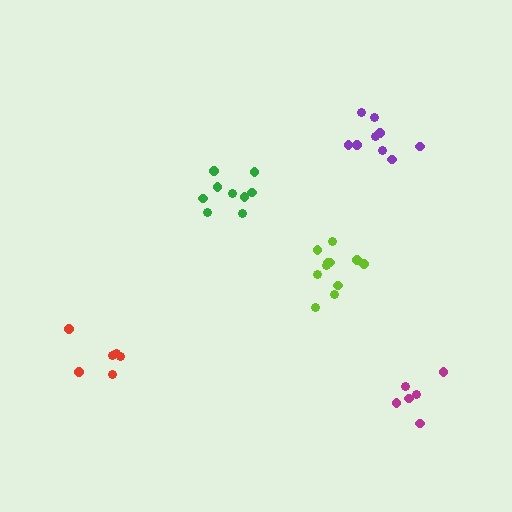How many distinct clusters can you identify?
There are 5 distinct clusters.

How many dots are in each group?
Group 1: 9 dots, Group 2: 6 dots, Group 3: 6 dots, Group 4: 9 dots, Group 5: 11 dots (41 total).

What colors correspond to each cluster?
The clusters are colored: green, red, magenta, purple, lime.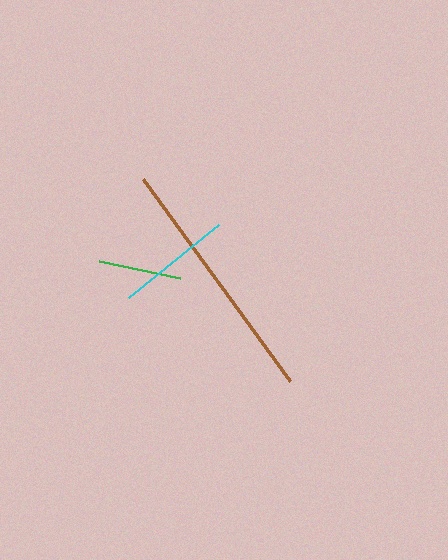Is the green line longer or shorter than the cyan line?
The cyan line is longer than the green line.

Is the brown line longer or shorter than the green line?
The brown line is longer than the green line.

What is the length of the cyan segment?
The cyan segment is approximately 116 pixels long.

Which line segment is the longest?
The brown line is the longest at approximately 250 pixels.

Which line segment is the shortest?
The green line is the shortest at approximately 83 pixels.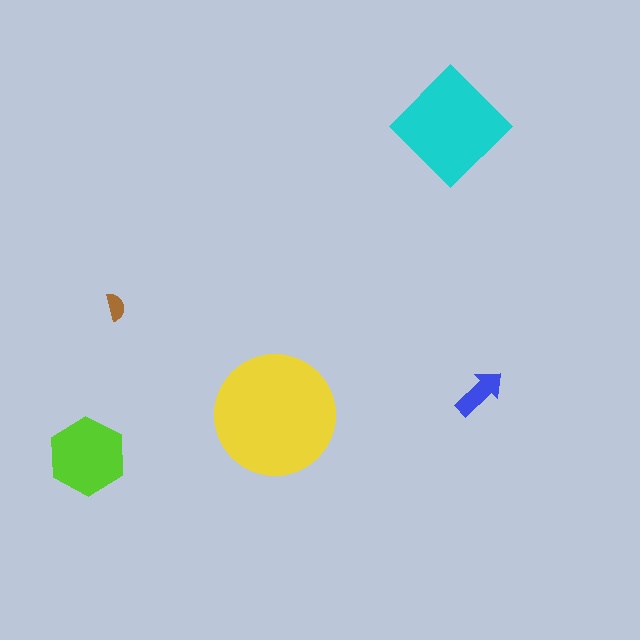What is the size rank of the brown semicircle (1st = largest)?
5th.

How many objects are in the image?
There are 5 objects in the image.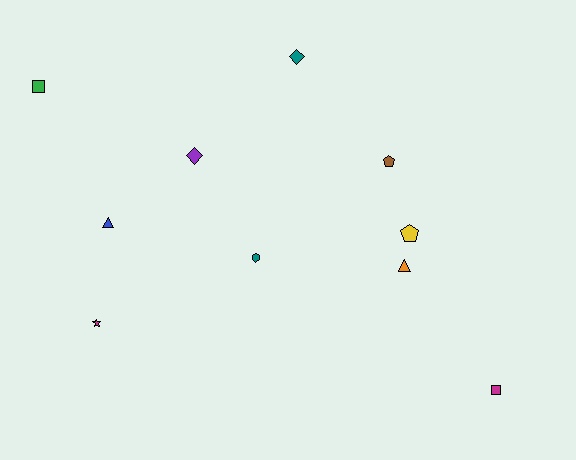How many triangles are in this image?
There are 2 triangles.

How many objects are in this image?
There are 10 objects.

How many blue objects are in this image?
There is 1 blue object.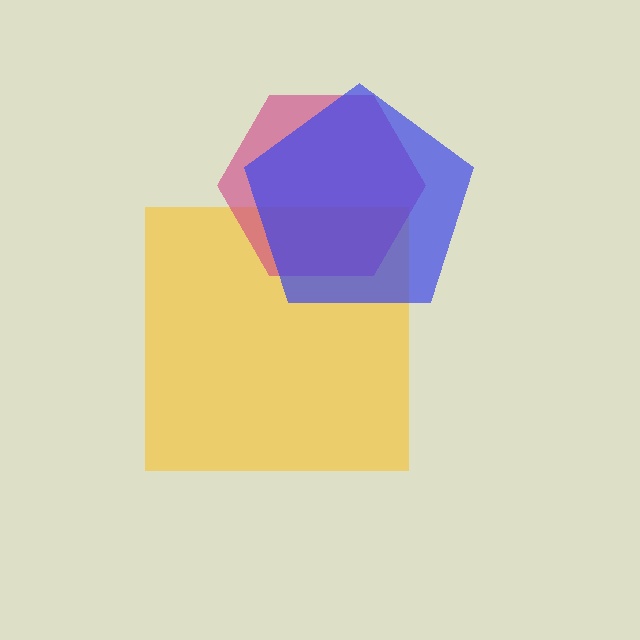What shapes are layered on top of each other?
The layered shapes are: a yellow square, a magenta hexagon, a blue pentagon.